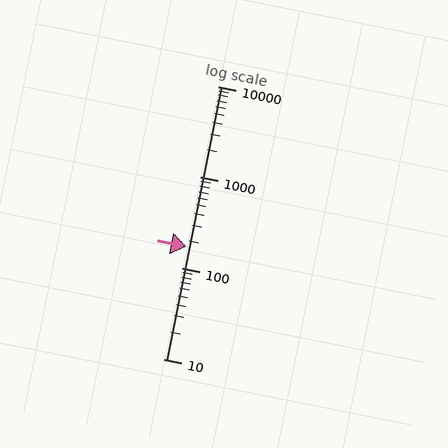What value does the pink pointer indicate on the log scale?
The pointer indicates approximately 170.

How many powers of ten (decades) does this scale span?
The scale spans 3 decades, from 10 to 10000.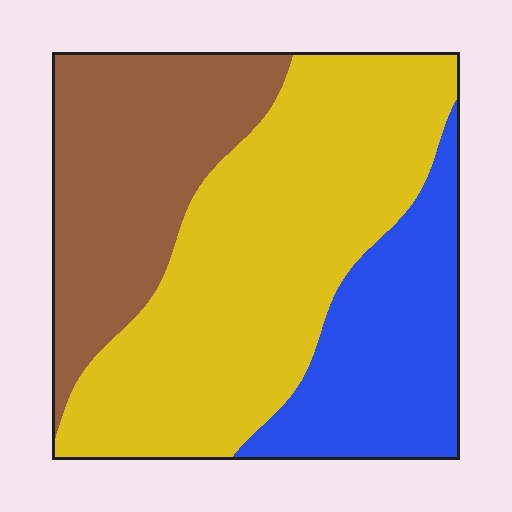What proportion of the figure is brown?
Brown covers about 30% of the figure.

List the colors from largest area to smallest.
From largest to smallest: yellow, brown, blue.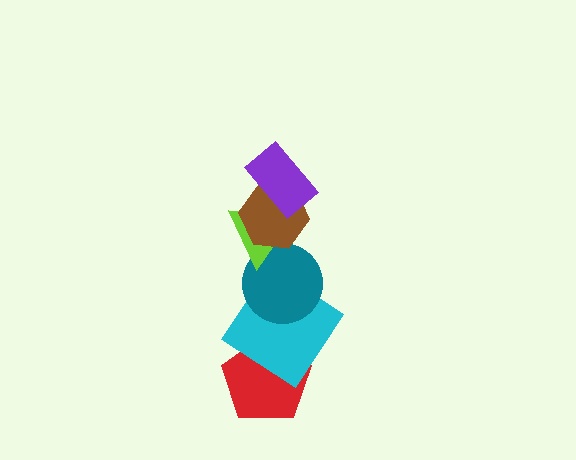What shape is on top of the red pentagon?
The cyan diamond is on top of the red pentagon.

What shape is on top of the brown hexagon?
The purple rectangle is on top of the brown hexagon.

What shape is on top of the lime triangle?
The brown hexagon is on top of the lime triangle.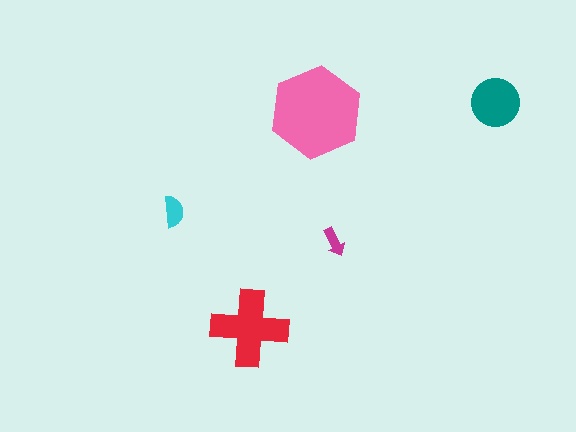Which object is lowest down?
The red cross is bottommost.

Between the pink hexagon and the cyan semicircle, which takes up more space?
The pink hexagon.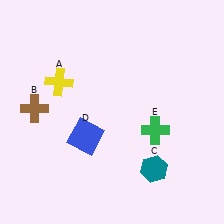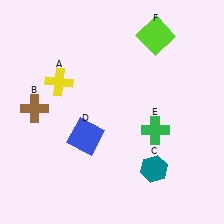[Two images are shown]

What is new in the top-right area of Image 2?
A lime square (F) was added in the top-right area of Image 2.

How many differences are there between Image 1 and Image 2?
There is 1 difference between the two images.